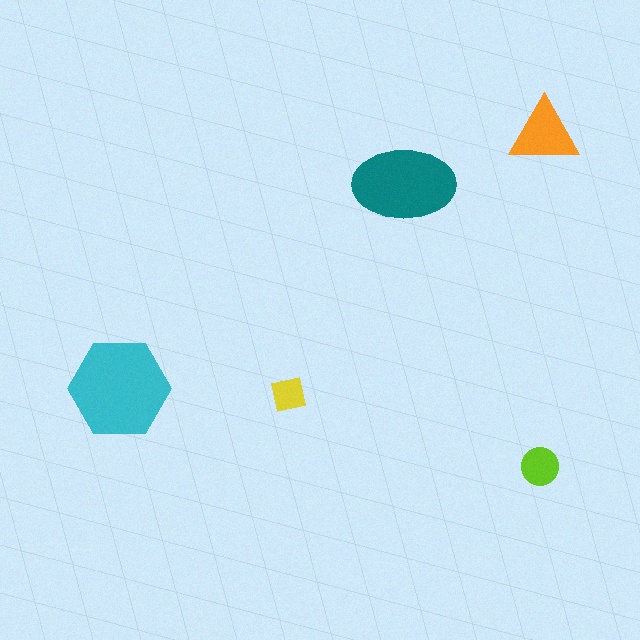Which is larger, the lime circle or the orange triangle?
The orange triangle.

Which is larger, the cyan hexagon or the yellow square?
The cyan hexagon.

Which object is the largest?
The cyan hexagon.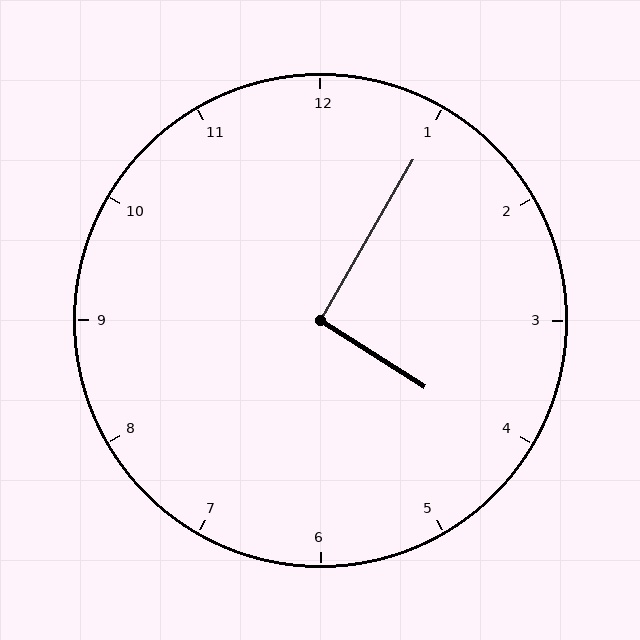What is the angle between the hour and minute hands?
Approximately 92 degrees.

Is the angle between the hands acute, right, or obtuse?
It is right.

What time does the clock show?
4:05.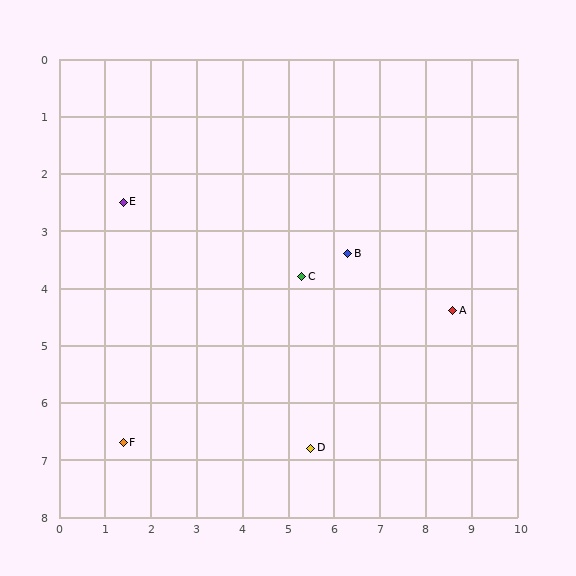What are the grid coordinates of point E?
Point E is at approximately (1.4, 2.5).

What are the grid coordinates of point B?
Point B is at approximately (6.3, 3.4).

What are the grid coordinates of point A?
Point A is at approximately (8.6, 4.4).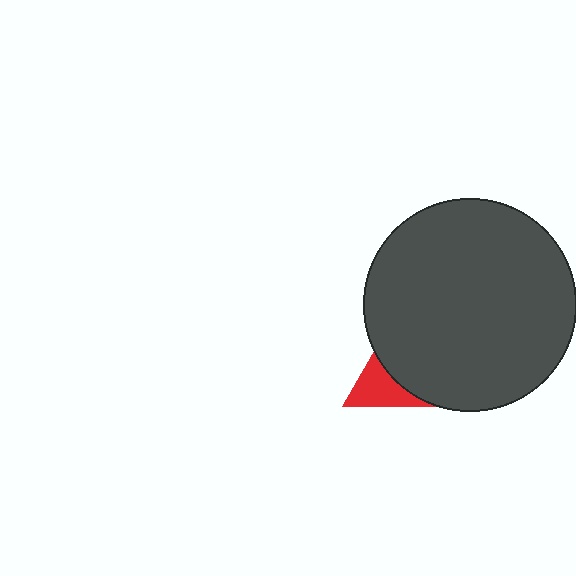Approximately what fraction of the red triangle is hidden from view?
Roughly 55% of the red triangle is hidden behind the dark gray circle.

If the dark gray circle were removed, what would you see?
You would see the complete red triangle.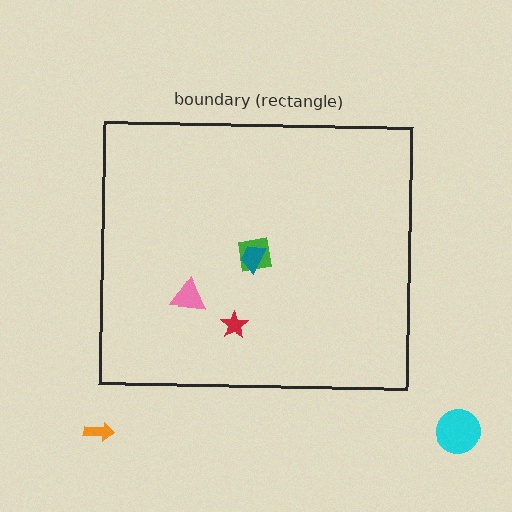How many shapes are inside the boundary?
4 inside, 2 outside.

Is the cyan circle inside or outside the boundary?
Outside.